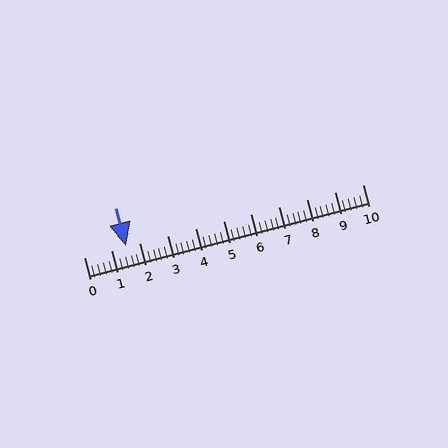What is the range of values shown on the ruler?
The ruler shows values from 0 to 10.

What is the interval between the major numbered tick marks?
The major tick marks are spaced 1 units apart.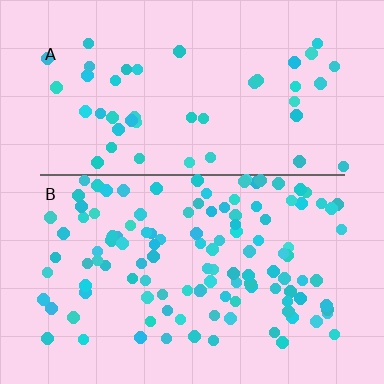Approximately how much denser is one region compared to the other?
Approximately 2.6× — region B over region A.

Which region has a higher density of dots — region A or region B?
B (the bottom).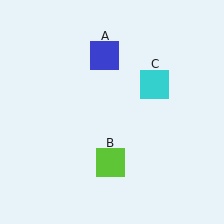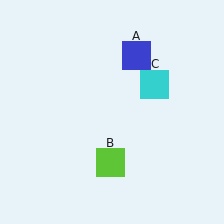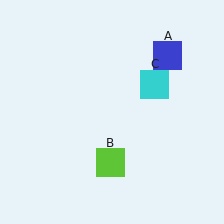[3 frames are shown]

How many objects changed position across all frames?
1 object changed position: blue square (object A).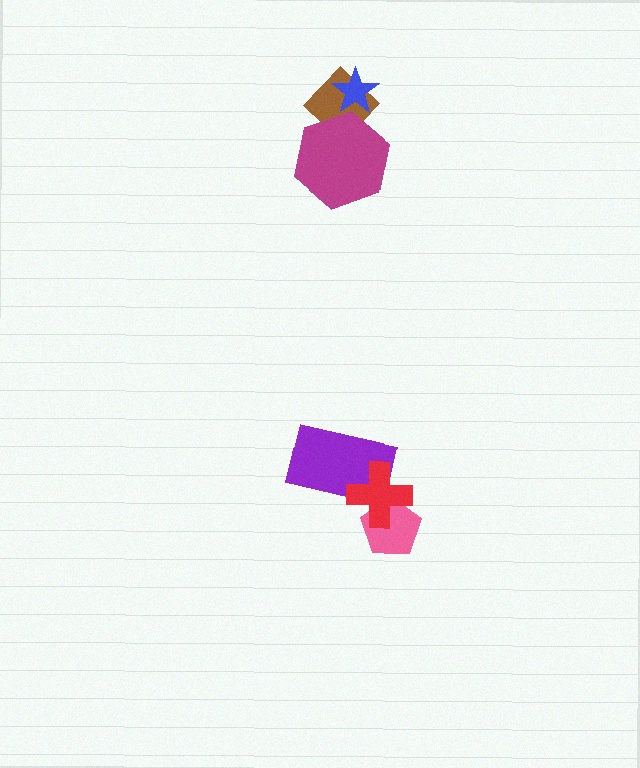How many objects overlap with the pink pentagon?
1 object overlaps with the pink pentagon.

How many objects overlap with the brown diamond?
2 objects overlap with the brown diamond.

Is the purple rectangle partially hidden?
Yes, it is partially covered by another shape.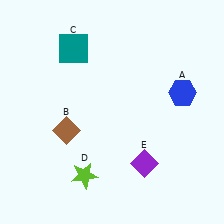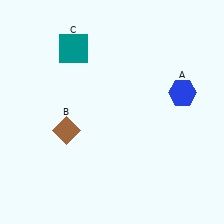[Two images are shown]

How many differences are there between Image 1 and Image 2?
There are 2 differences between the two images.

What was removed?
The lime star (D), the purple diamond (E) were removed in Image 2.